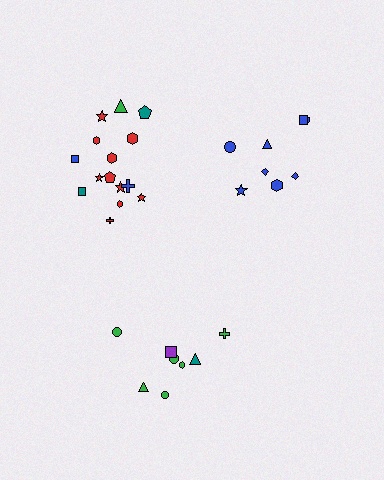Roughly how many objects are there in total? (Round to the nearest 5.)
Roughly 30 objects in total.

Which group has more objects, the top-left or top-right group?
The top-left group.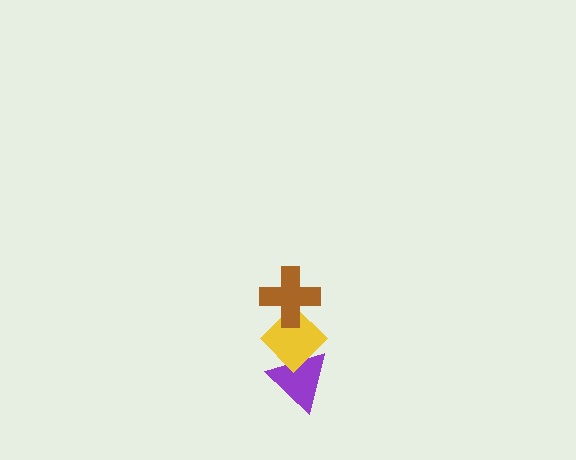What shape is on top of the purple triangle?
The yellow diamond is on top of the purple triangle.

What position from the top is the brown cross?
The brown cross is 1st from the top.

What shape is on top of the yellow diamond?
The brown cross is on top of the yellow diamond.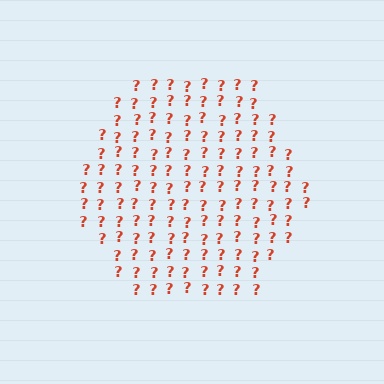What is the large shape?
The large shape is a hexagon.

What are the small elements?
The small elements are question marks.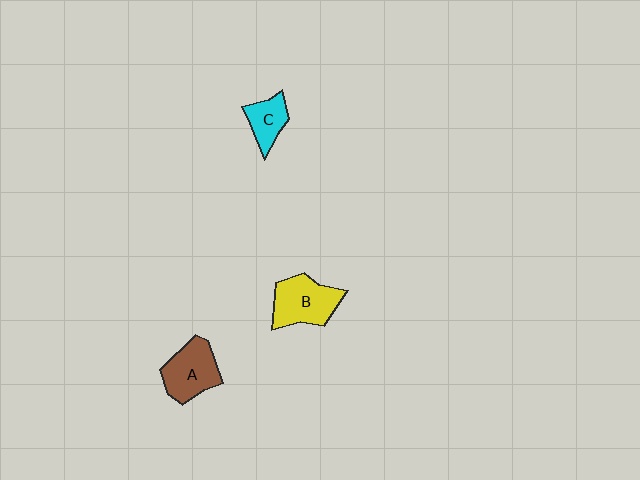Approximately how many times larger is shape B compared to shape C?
Approximately 1.7 times.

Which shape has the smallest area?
Shape C (cyan).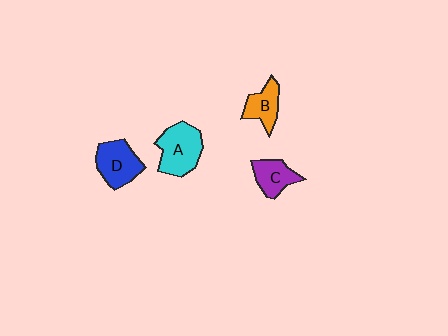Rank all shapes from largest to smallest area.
From largest to smallest: A (cyan), D (blue), C (purple), B (orange).